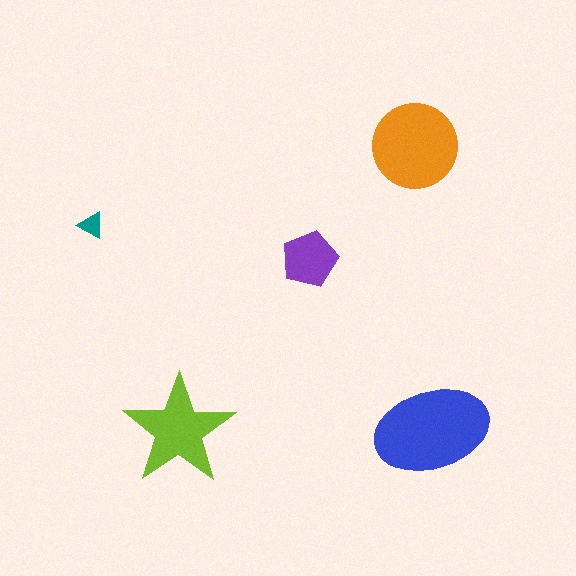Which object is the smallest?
The teal triangle.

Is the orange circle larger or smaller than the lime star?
Larger.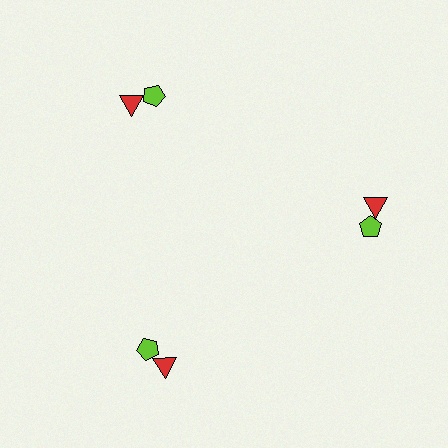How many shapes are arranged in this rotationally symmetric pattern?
There are 6 shapes, arranged in 3 groups of 2.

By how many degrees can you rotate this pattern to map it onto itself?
The pattern maps onto itself every 120 degrees of rotation.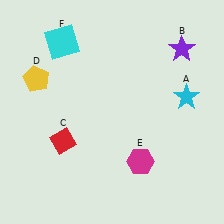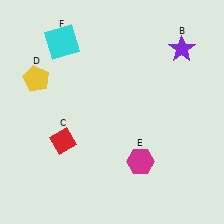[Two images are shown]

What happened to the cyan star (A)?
The cyan star (A) was removed in Image 2. It was in the top-right area of Image 1.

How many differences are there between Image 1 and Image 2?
There is 1 difference between the two images.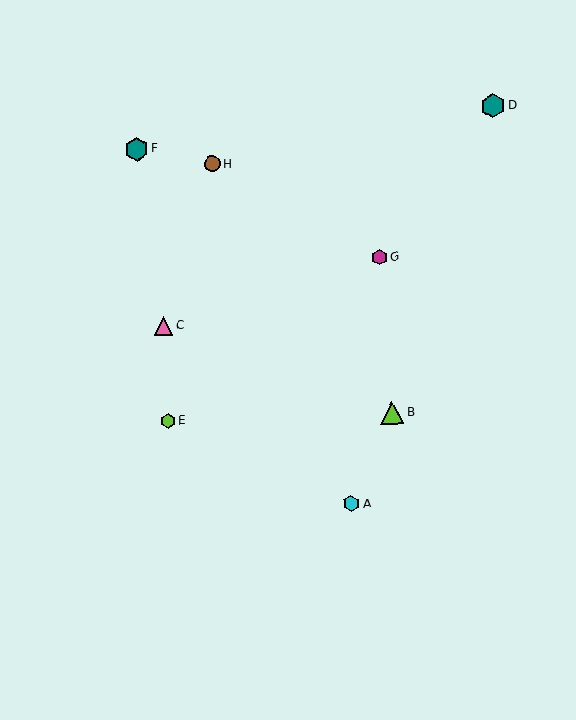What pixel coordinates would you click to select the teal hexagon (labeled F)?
Click at (137, 149) to select the teal hexagon F.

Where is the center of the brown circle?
The center of the brown circle is at (212, 164).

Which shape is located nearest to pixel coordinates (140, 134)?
The teal hexagon (labeled F) at (137, 149) is nearest to that location.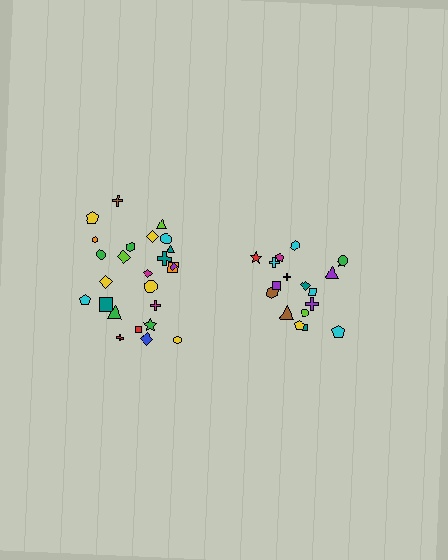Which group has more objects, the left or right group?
The left group.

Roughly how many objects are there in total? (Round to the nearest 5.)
Roughly 45 objects in total.